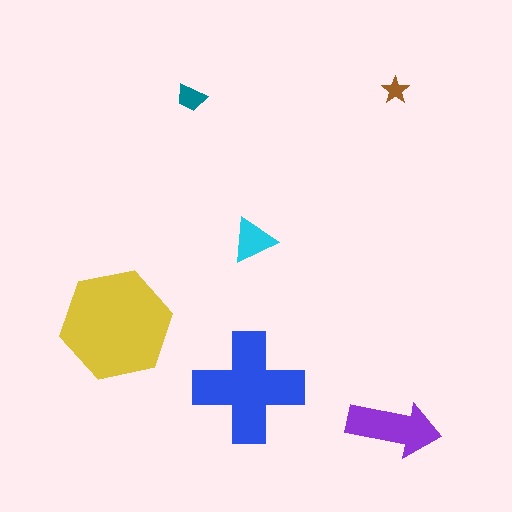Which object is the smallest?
The brown star.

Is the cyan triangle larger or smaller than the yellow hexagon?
Smaller.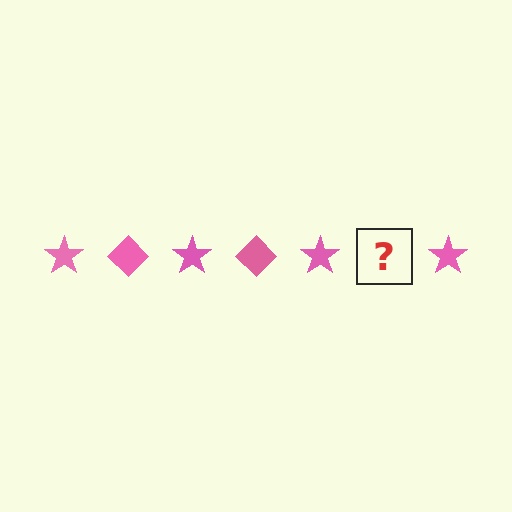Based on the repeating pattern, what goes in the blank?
The blank should be a pink diamond.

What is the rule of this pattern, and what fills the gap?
The rule is that the pattern cycles through star, diamond shapes in pink. The gap should be filled with a pink diamond.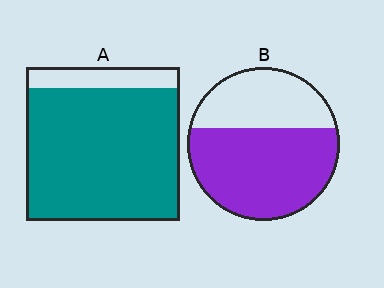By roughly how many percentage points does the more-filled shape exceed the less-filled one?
By roughly 25 percentage points (A over B).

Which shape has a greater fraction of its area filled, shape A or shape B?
Shape A.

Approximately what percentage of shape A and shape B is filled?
A is approximately 85% and B is approximately 65%.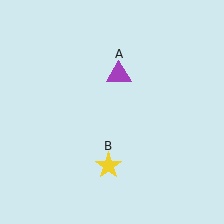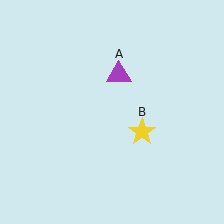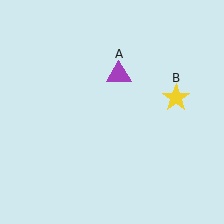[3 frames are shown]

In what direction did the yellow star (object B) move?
The yellow star (object B) moved up and to the right.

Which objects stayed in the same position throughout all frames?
Purple triangle (object A) remained stationary.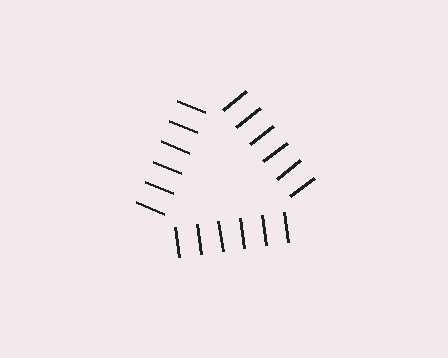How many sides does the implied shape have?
3 sides — the line-ends trace a triangle.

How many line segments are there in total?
18 — 6 along each of the 3 edges.